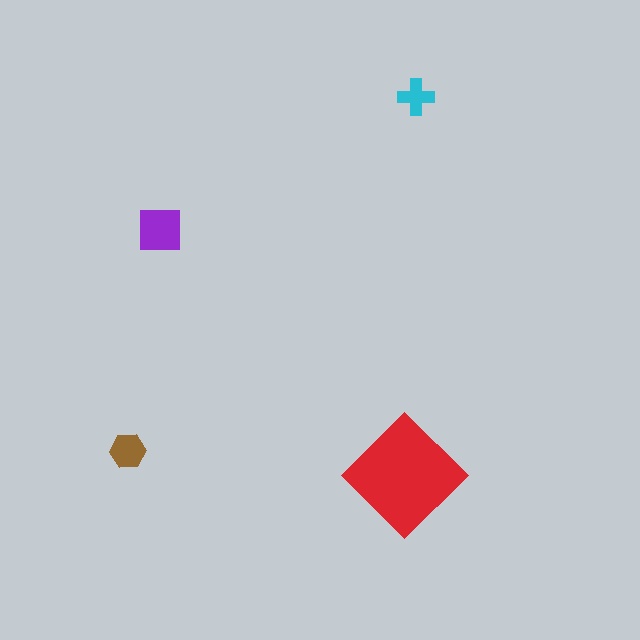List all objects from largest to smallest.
The red diamond, the purple square, the brown hexagon, the cyan cross.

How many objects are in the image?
There are 4 objects in the image.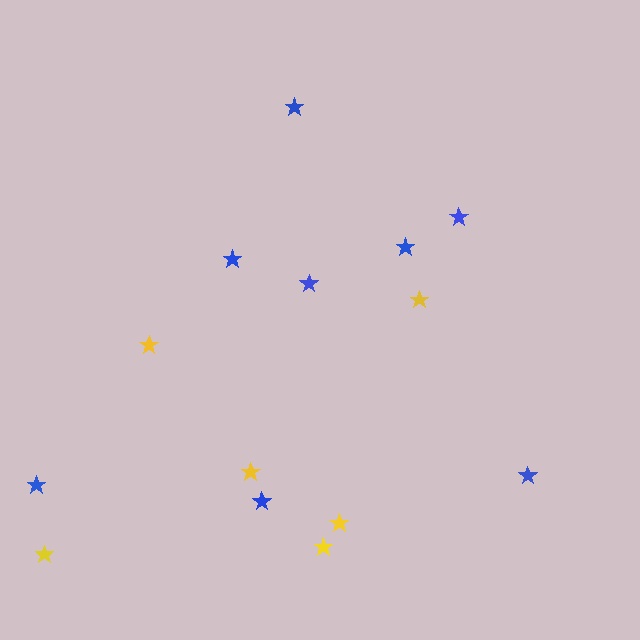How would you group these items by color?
There are 2 groups: one group of yellow stars (6) and one group of blue stars (8).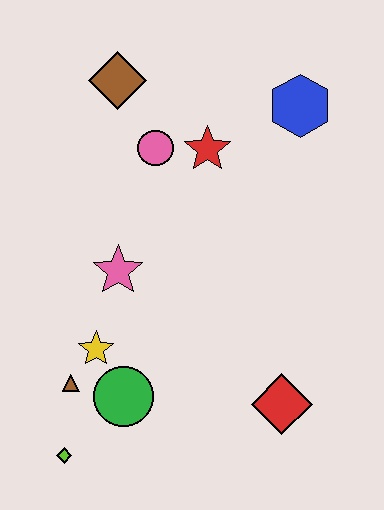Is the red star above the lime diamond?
Yes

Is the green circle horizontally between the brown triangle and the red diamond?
Yes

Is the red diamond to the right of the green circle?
Yes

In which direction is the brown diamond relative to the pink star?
The brown diamond is above the pink star.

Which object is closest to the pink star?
The yellow star is closest to the pink star.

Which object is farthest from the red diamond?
The brown diamond is farthest from the red diamond.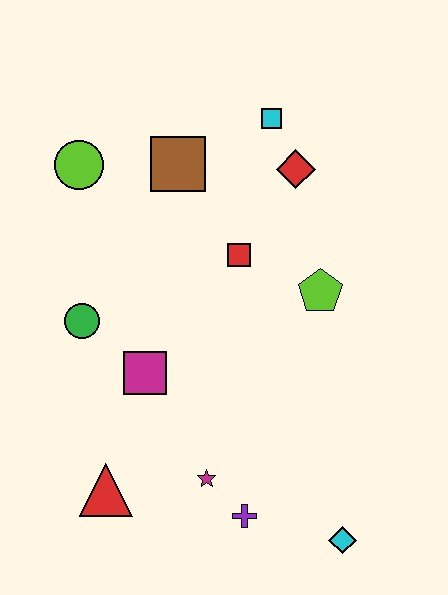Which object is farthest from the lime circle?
The cyan diamond is farthest from the lime circle.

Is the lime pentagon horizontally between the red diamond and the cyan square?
No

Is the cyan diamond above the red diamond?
No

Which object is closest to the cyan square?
The red diamond is closest to the cyan square.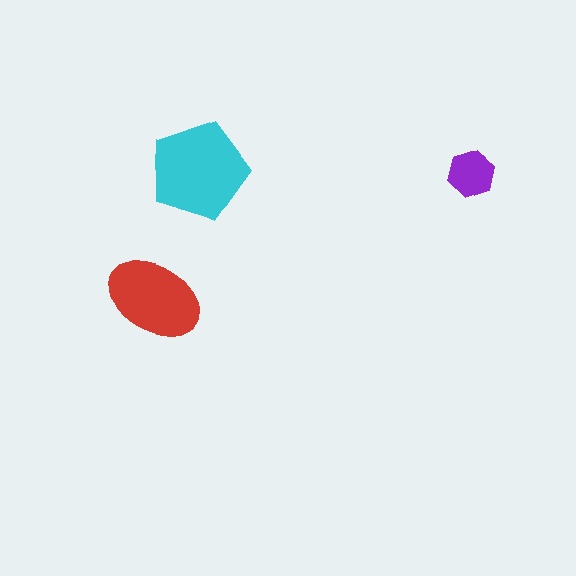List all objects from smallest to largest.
The purple hexagon, the red ellipse, the cyan pentagon.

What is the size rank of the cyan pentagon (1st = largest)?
1st.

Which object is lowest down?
The red ellipse is bottommost.